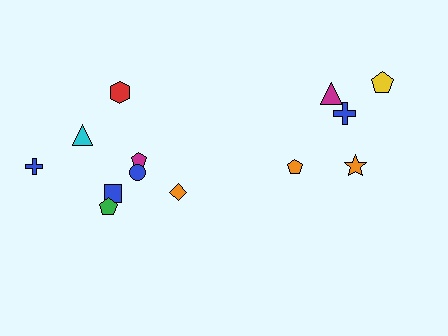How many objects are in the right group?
There are 5 objects.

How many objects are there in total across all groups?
There are 13 objects.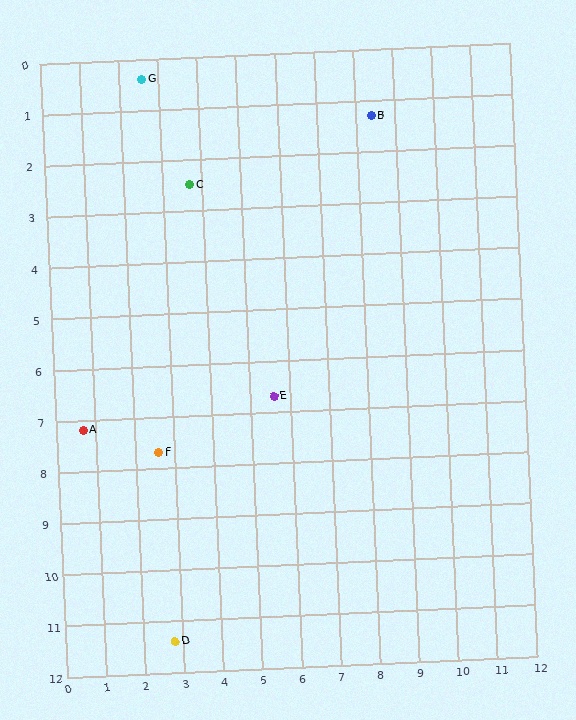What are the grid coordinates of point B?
Point B is at approximately (8.4, 1.3).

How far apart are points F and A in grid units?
Points F and A are about 2.0 grid units apart.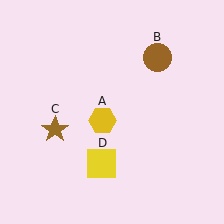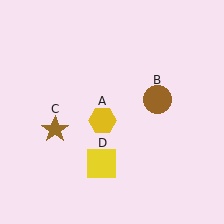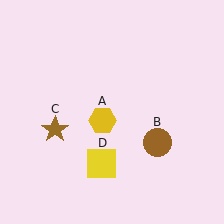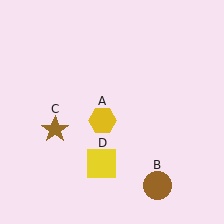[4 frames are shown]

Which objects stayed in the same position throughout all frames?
Yellow hexagon (object A) and brown star (object C) and yellow square (object D) remained stationary.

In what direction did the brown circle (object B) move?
The brown circle (object B) moved down.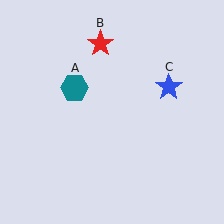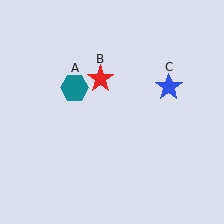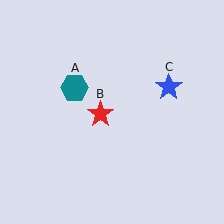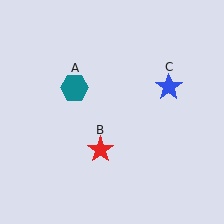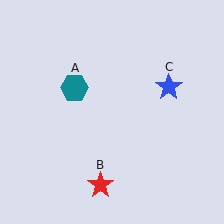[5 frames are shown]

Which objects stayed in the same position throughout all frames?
Teal hexagon (object A) and blue star (object C) remained stationary.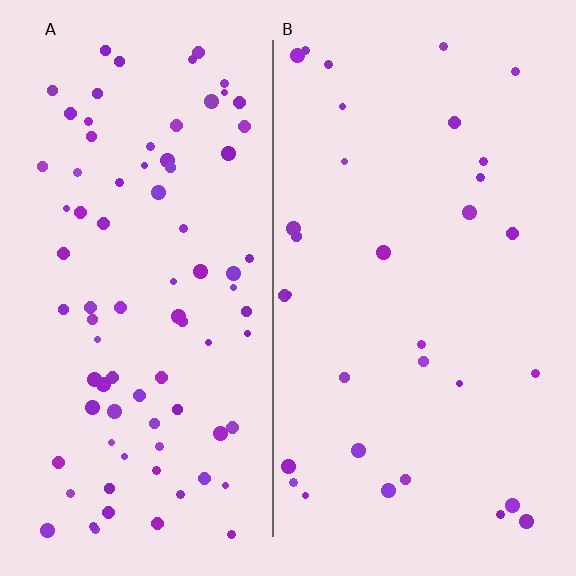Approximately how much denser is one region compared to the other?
Approximately 2.6× — region A over region B.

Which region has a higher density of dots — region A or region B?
A (the left).